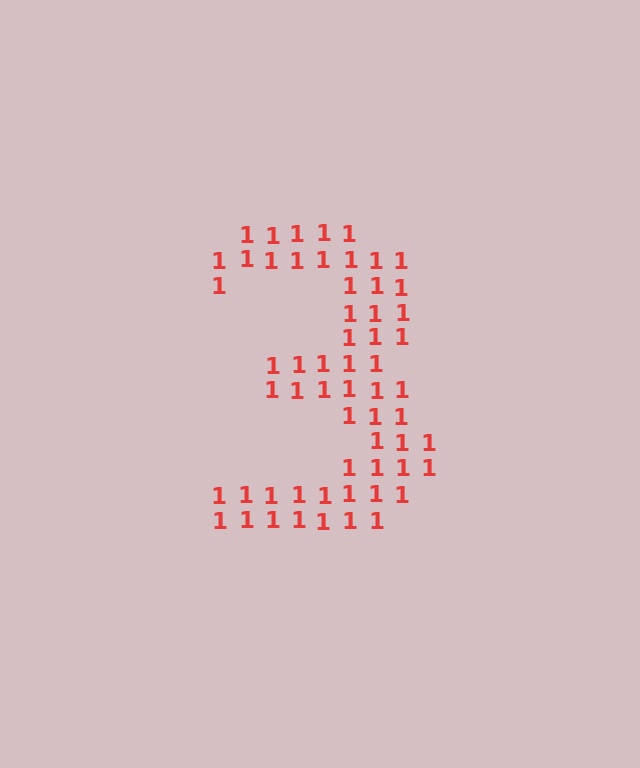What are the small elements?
The small elements are digit 1's.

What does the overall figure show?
The overall figure shows the digit 3.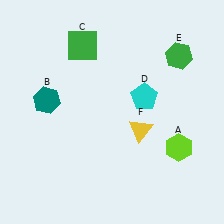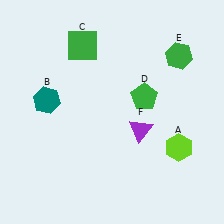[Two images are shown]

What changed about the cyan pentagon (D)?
In Image 1, D is cyan. In Image 2, it changed to green.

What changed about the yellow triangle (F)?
In Image 1, F is yellow. In Image 2, it changed to purple.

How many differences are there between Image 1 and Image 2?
There are 2 differences between the two images.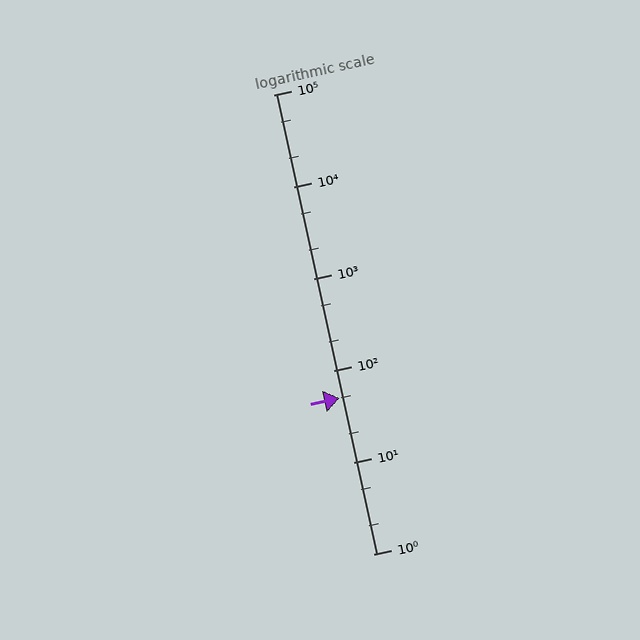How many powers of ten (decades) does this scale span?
The scale spans 5 decades, from 1 to 100000.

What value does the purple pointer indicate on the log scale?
The pointer indicates approximately 50.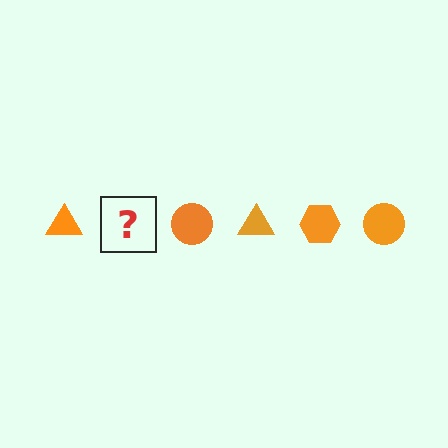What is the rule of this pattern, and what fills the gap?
The rule is that the pattern cycles through triangle, hexagon, circle shapes in orange. The gap should be filled with an orange hexagon.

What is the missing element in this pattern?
The missing element is an orange hexagon.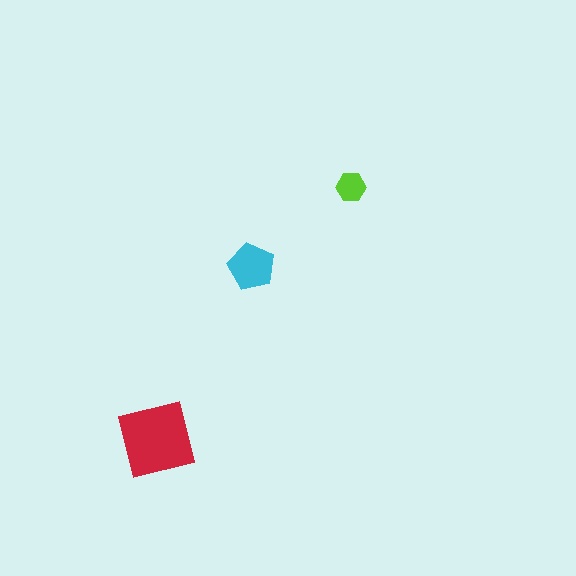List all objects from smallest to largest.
The lime hexagon, the cyan pentagon, the red square.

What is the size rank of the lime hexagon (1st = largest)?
3rd.